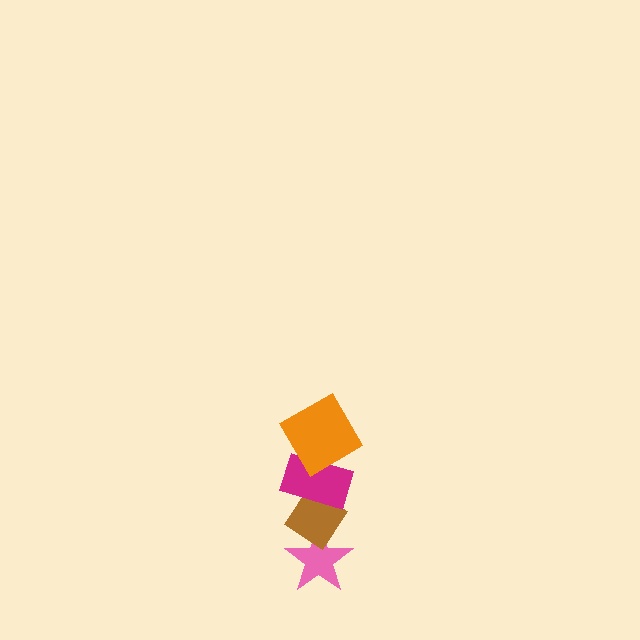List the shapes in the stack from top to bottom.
From top to bottom: the orange diamond, the magenta rectangle, the brown diamond, the pink star.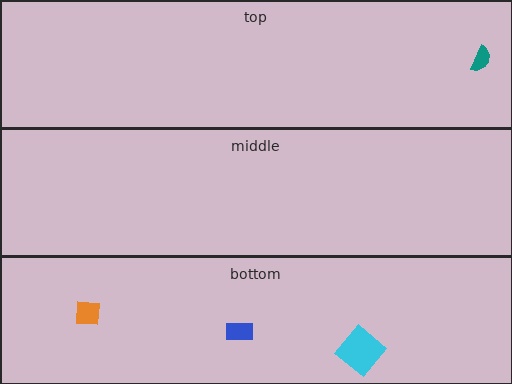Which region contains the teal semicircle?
The top region.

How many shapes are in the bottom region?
3.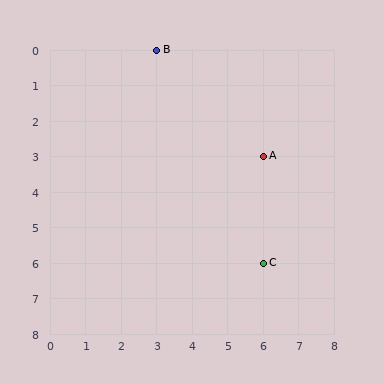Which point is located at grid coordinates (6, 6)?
Point C is at (6, 6).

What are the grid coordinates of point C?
Point C is at grid coordinates (6, 6).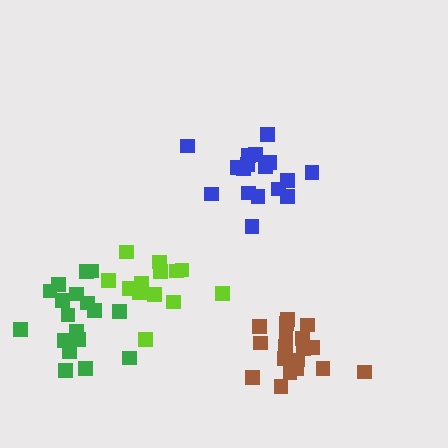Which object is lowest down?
The brown cluster is bottommost.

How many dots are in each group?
Group 1: 17 dots, Group 2: 18 dots, Group 3: 13 dots, Group 4: 18 dots (66 total).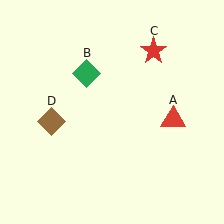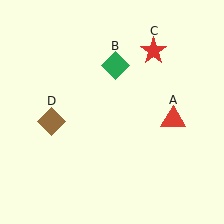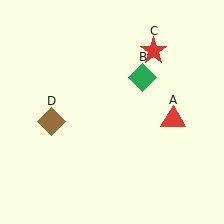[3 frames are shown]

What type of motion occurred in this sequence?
The green diamond (object B) rotated clockwise around the center of the scene.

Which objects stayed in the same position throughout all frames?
Red triangle (object A) and red star (object C) and brown diamond (object D) remained stationary.